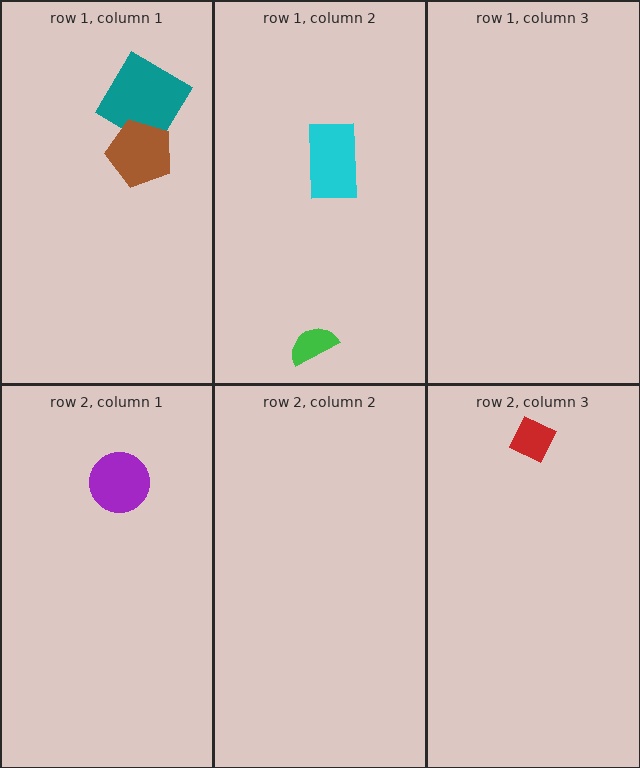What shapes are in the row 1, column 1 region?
The teal diamond, the brown pentagon.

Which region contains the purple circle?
The row 2, column 1 region.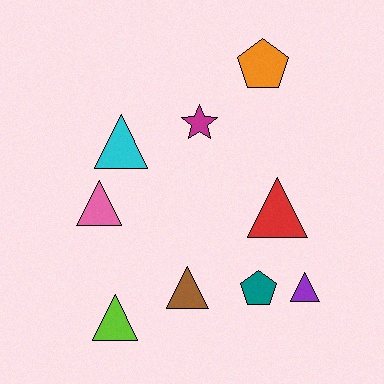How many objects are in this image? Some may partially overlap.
There are 9 objects.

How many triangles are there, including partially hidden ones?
There are 6 triangles.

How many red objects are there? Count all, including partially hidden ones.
There is 1 red object.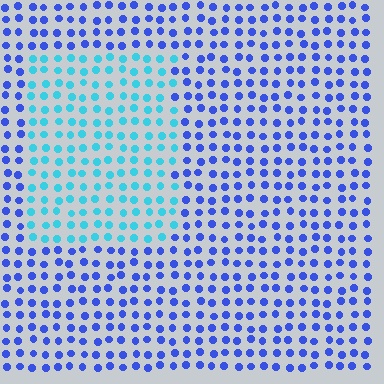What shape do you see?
I see a rectangle.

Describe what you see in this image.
The image is filled with small blue elements in a uniform arrangement. A rectangle-shaped region is visible where the elements are tinted to a slightly different hue, forming a subtle color boundary.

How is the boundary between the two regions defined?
The boundary is defined purely by a slight shift in hue (about 44 degrees). Spacing, size, and orientation are identical on both sides.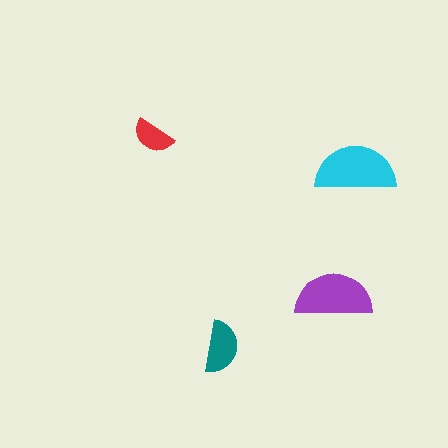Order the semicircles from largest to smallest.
the cyan one, the purple one, the teal one, the red one.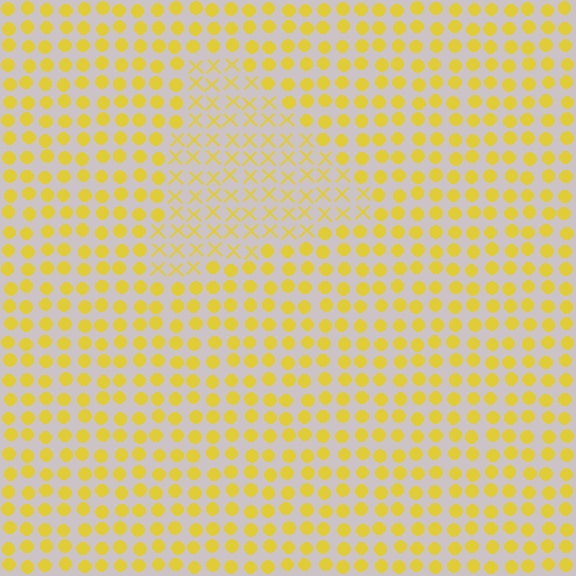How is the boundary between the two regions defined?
The boundary is defined by a change in element shape: X marks inside vs. circles outside. All elements share the same color and spacing.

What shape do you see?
I see a triangle.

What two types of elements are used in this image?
The image uses X marks inside the triangle region and circles outside it.